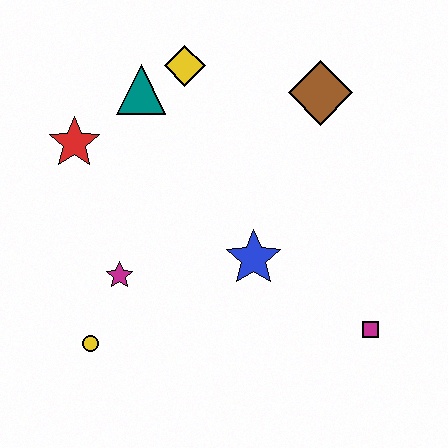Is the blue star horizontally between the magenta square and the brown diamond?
No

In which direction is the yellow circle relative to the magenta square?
The yellow circle is to the left of the magenta square.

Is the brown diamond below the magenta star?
No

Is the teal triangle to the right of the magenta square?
No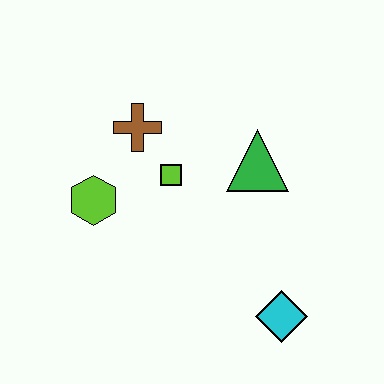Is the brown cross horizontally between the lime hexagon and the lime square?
Yes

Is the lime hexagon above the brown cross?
No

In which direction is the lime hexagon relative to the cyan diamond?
The lime hexagon is to the left of the cyan diamond.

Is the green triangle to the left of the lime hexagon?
No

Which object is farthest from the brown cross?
The cyan diamond is farthest from the brown cross.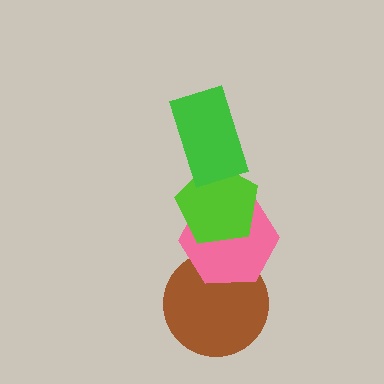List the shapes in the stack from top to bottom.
From top to bottom: the green rectangle, the lime pentagon, the pink hexagon, the brown circle.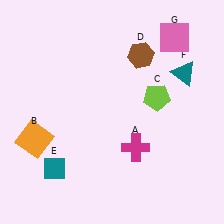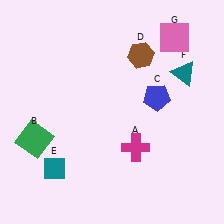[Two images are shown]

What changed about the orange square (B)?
In Image 1, B is orange. In Image 2, it changed to green.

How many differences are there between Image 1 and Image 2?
There are 2 differences between the two images.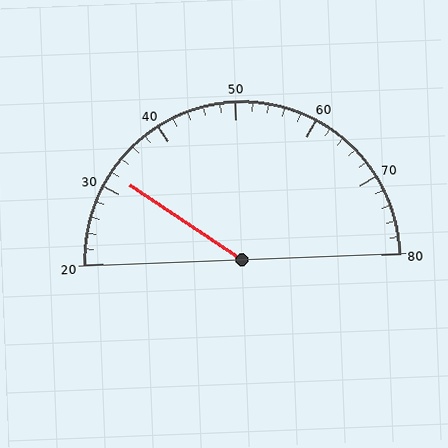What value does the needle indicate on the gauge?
The needle indicates approximately 32.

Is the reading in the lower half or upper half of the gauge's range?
The reading is in the lower half of the range (20 to 80).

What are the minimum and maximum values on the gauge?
The gauge ranges from 20 to 80.